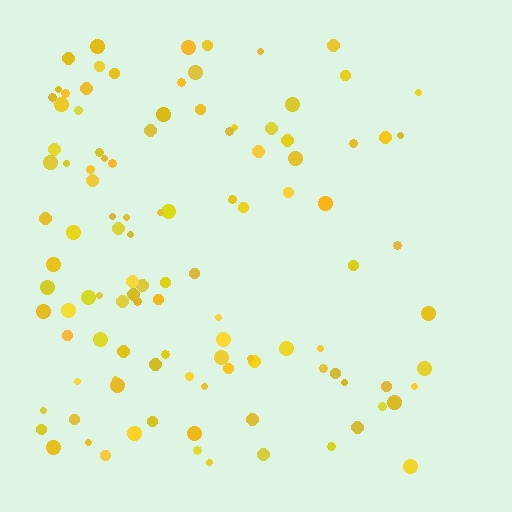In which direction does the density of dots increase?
From right to left, with the left side densest.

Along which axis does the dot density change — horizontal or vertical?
Horizontal.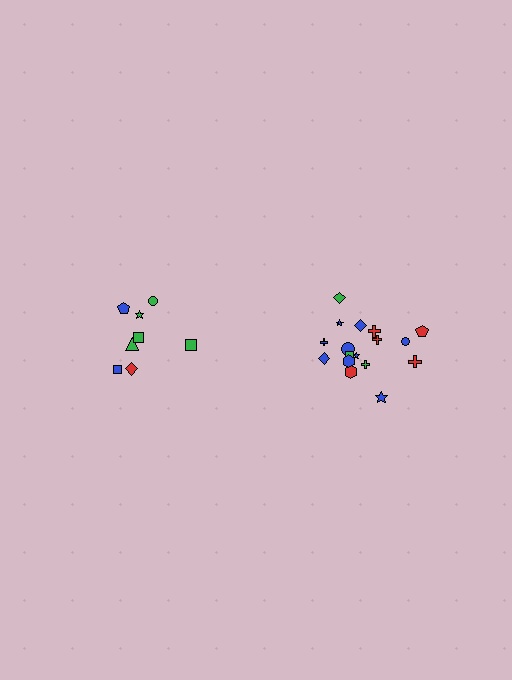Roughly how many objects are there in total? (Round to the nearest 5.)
Roughly 25 objects in total.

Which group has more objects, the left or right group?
The right group.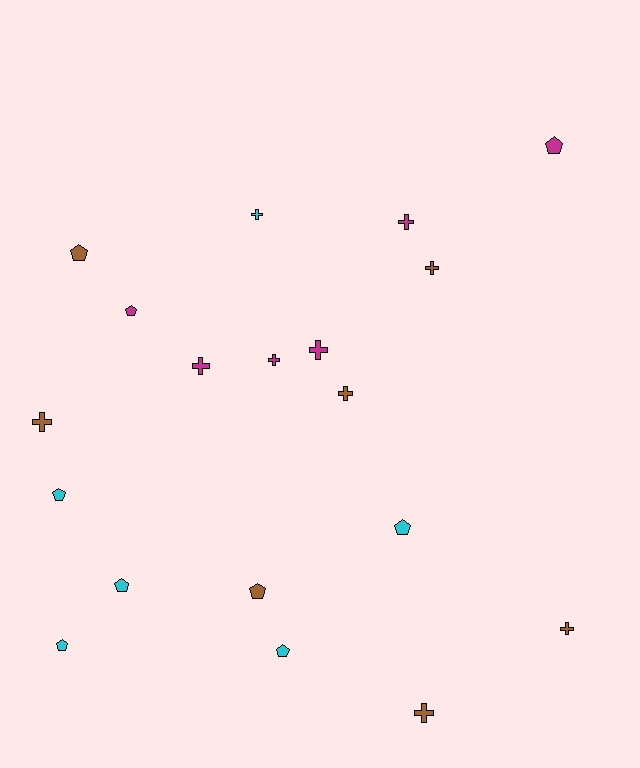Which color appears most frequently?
Brown, with 7 objects.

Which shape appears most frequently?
Cross, with 10 objects.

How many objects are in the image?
There are 19 objects.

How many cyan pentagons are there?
There are 5 cyan pentagons.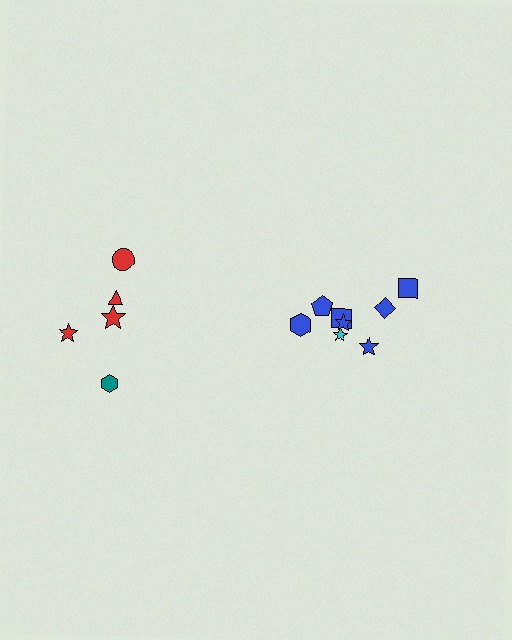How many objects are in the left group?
There are 5 objects.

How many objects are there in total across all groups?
There are 13 objects.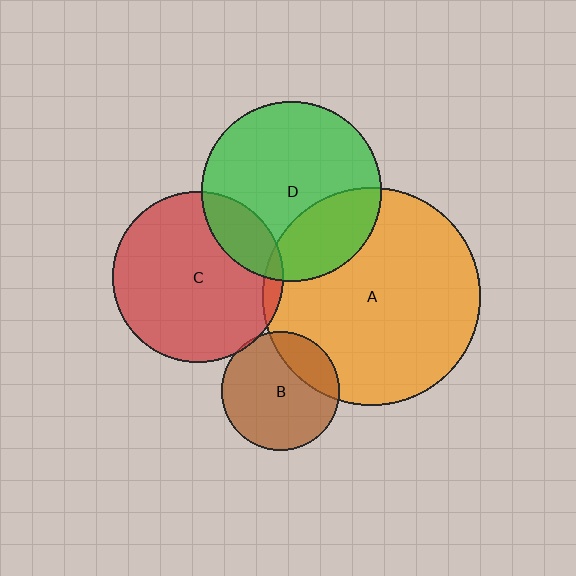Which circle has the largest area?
Circle A (orange).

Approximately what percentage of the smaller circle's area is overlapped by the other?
Approximately 5%.